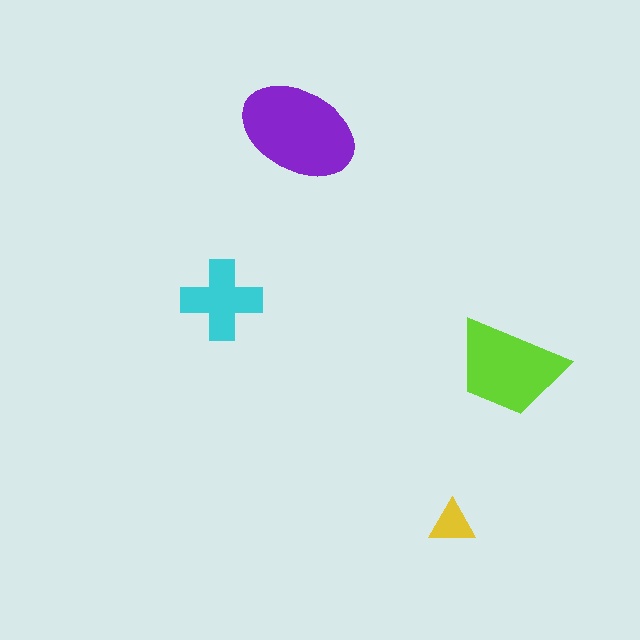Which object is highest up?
The purple ellipse is topmost.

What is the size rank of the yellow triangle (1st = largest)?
4th.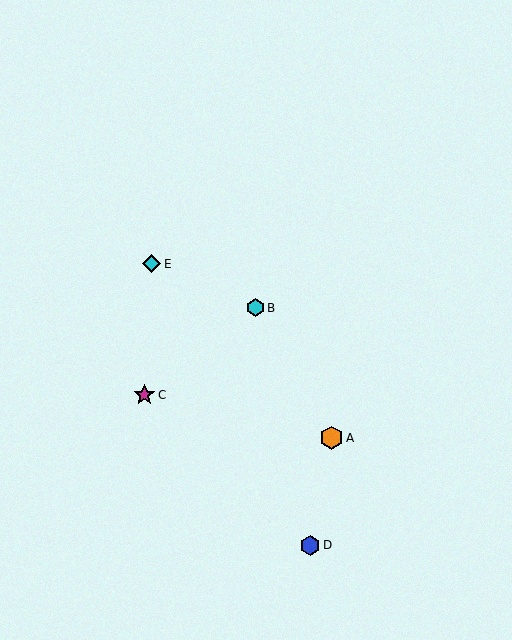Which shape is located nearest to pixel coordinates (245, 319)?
The cyan hexagon (labeled B) at (255, 308) is nearest to that location.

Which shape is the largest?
The orange hexagon (labeled A) is the largest.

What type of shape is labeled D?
Shape D is a blue hexagon.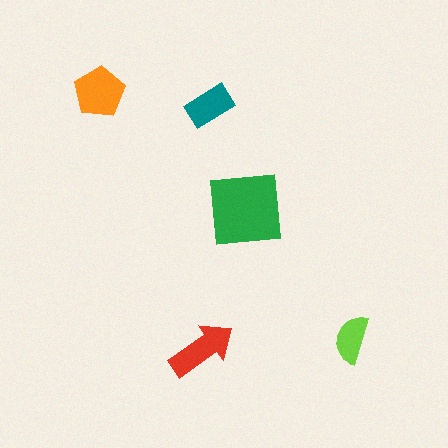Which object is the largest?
The green square.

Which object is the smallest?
The lime semicircle.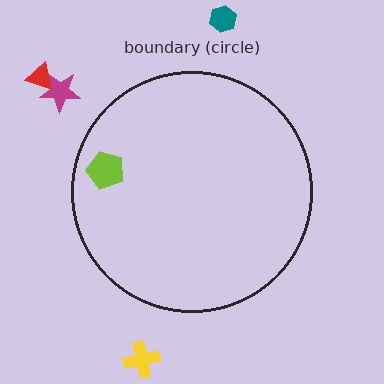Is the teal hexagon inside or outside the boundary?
Outside.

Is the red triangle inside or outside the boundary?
Outside.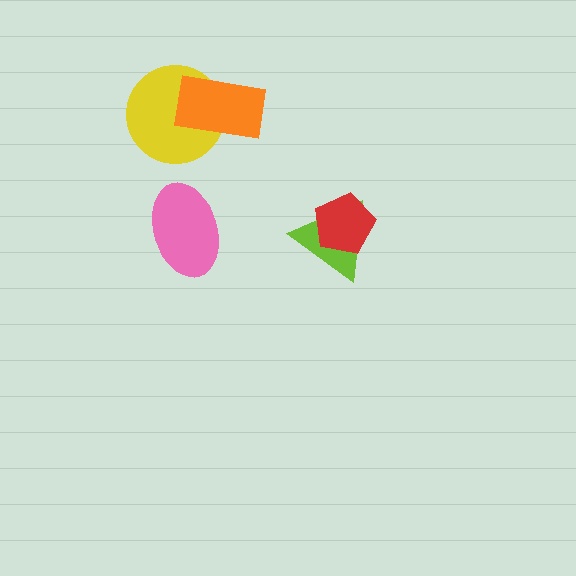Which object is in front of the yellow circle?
The orange rectangle is in front of the yellow circle.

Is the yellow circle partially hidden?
Yes, it is partially covered by another shape.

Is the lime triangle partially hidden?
Yes, it is partially covered by another shape.